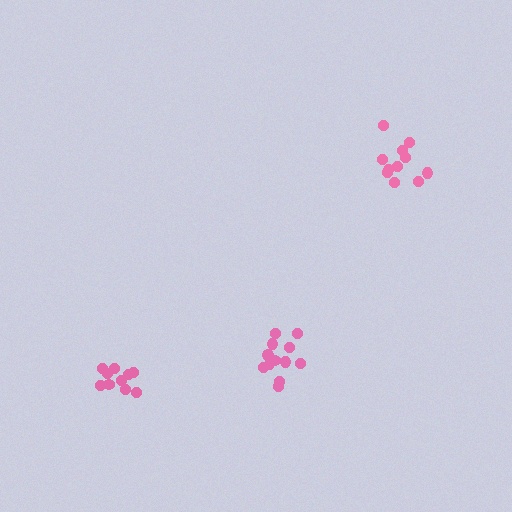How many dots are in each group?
Group 1: 11 dots, Group 2: 10 dots, Group 3: 12 dots (33 total).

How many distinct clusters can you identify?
There are 3 distinct clusters.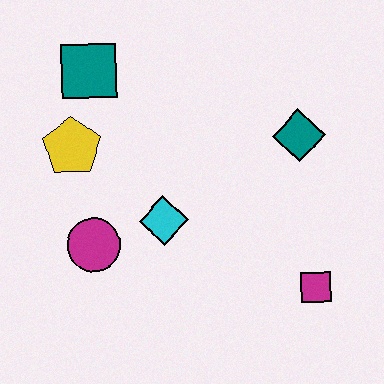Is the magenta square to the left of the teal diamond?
No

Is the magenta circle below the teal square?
Yes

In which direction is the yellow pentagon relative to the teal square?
The yellow pentagon is below the teal square.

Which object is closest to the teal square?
The yellow pentagon is closest to the teal square.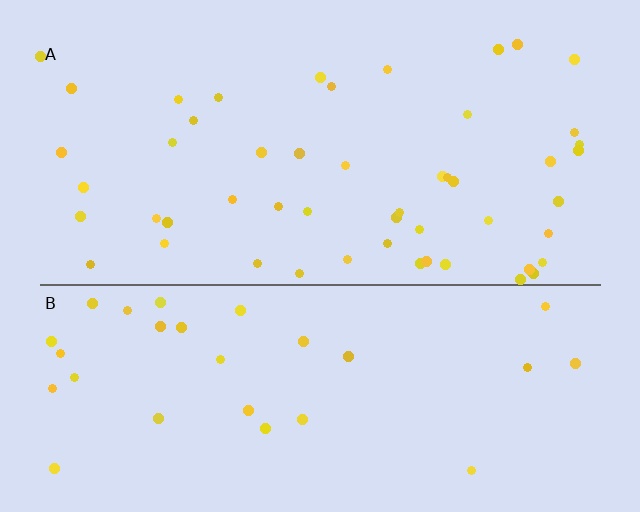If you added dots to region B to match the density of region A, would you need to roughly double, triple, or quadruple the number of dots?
Approximately double.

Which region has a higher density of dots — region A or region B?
A (the top).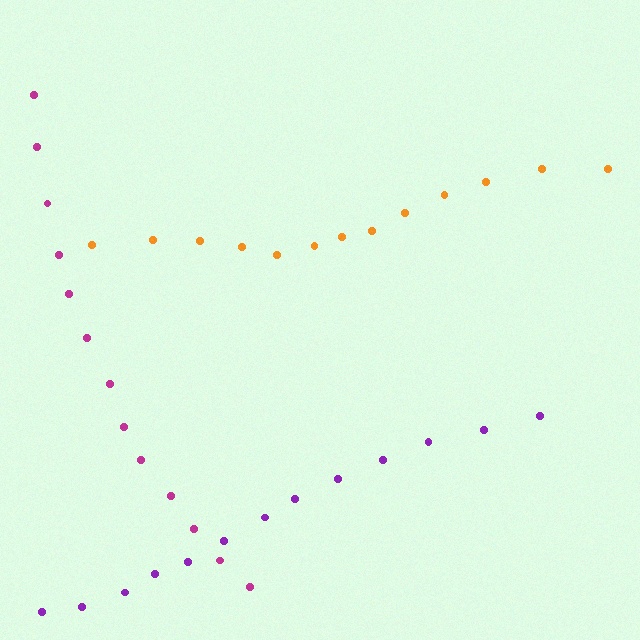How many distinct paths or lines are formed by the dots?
There are 3 distinct paths.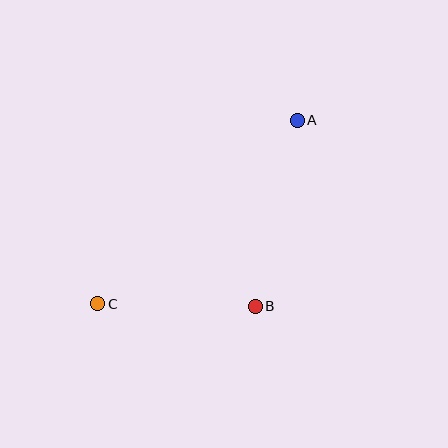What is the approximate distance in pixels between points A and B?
The distance between A and B is approximately 190 pixels.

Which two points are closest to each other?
Points B and C are closest to each other.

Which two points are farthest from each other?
Points A and C are farthest from each other.